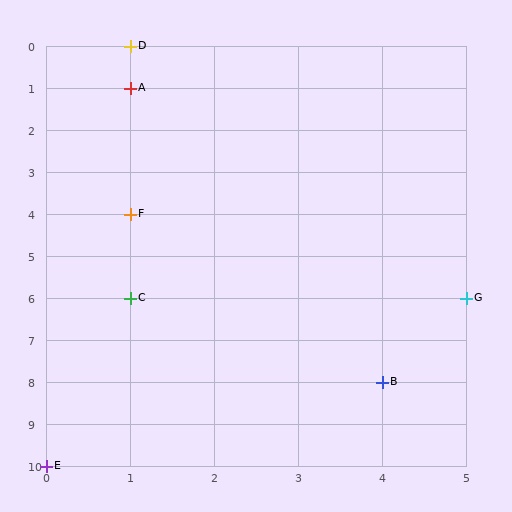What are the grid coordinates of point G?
Point G is at grid coordinates (5, 6).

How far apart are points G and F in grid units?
Points G and F are 4 columns and 2 rows apart (about 4.5 grid units diagonally).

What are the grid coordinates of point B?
Point B is at grid coordinates (4, 8).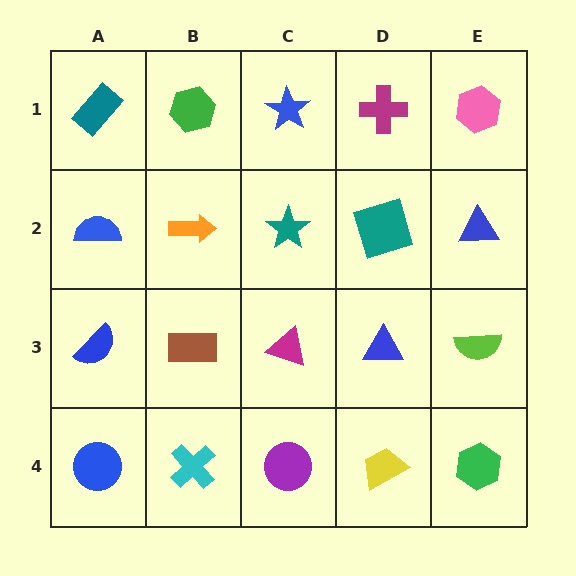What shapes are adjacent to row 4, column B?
A brown rectangle (row 3, column B), a blue circle (row 4, column A), a purple circle (row 4, column C).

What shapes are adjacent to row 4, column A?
A blue semicircle (row 3, column A), a cyan cross (row 4, column B).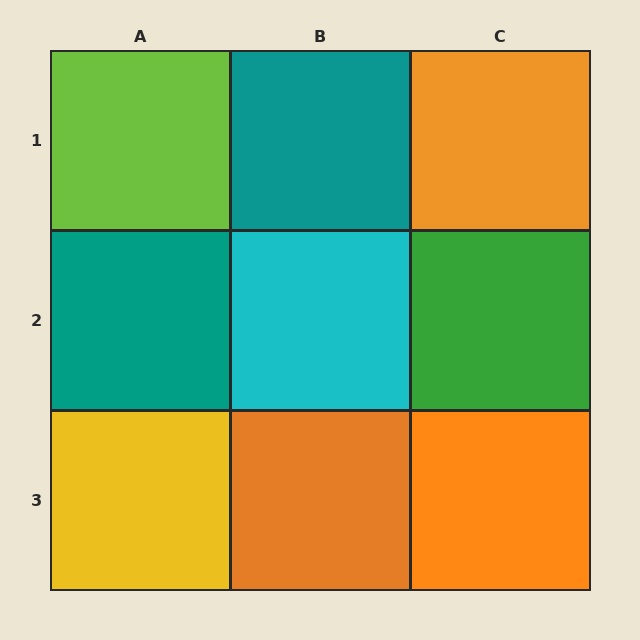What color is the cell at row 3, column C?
Orange.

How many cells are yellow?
1 cell is yellow.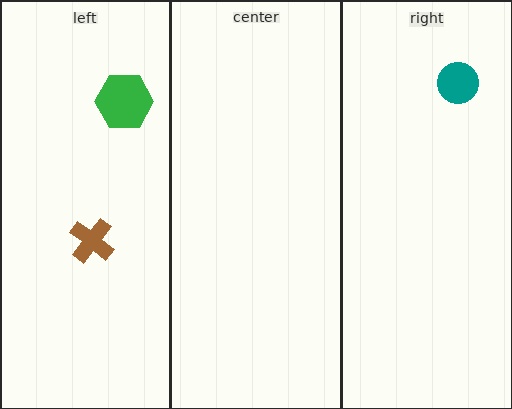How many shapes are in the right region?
1.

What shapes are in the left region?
The brown cross, the green hexagon.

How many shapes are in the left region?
2.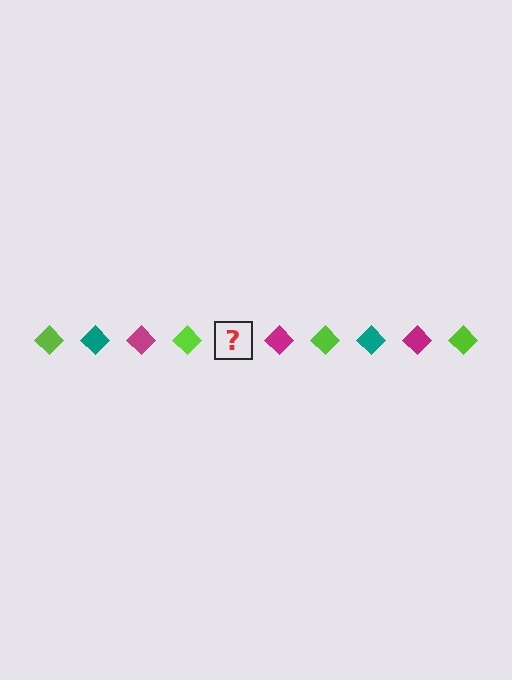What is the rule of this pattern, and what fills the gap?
The rule is that the pattern cycles through lime, teal, magenta diamonds. The gap should be filled with a teal diamond.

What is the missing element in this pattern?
The missing element is a teal diamond.